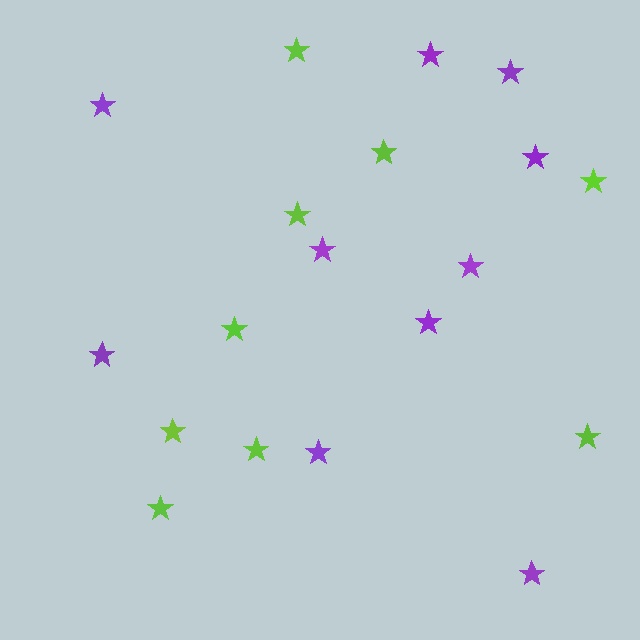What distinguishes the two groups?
There are 2 groups: one group of purple stars (10) and one group of lime stars (9).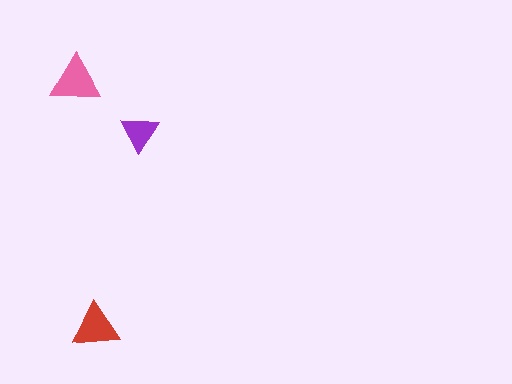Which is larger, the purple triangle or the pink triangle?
The pink one.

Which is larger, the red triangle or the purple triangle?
The red one.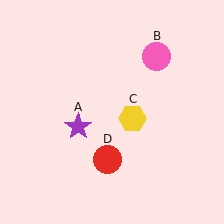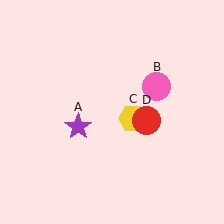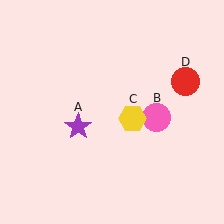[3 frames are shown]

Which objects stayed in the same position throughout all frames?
Purple star (object A) and yellow hexagon (object C) remained stationary.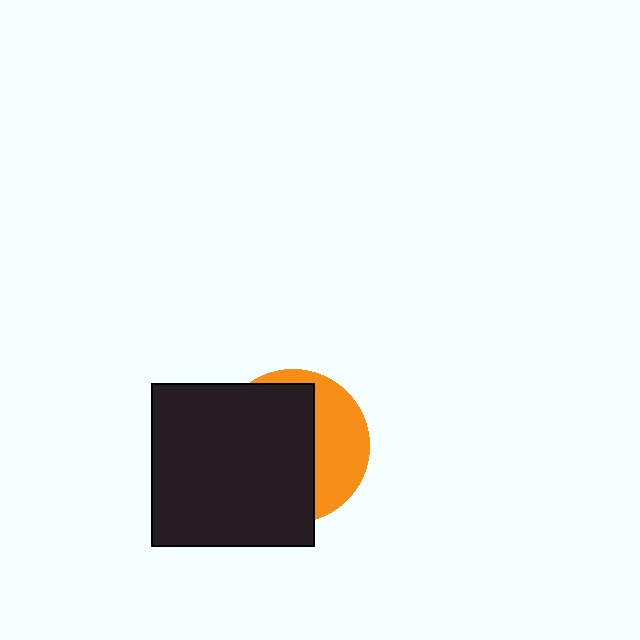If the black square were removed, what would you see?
You would see the complete orange circle.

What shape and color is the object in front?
The object in front is a black square.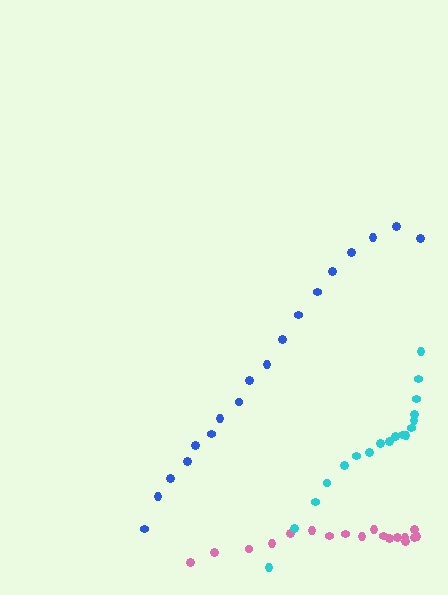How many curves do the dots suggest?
There are 3 distinct paths.